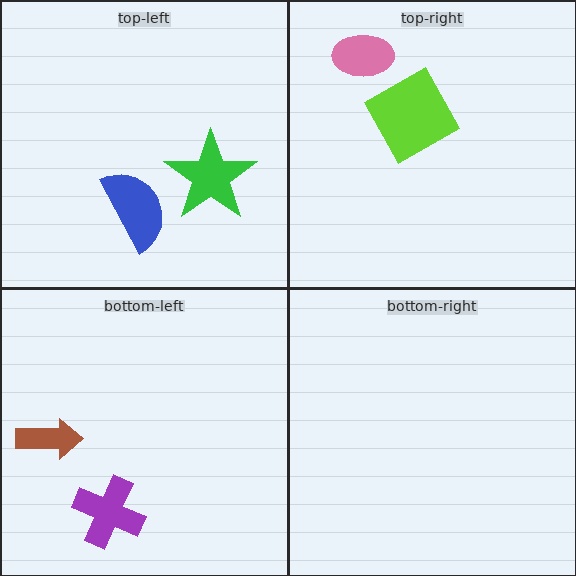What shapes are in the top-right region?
The pink ellipse, the lime square.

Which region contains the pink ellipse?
The top-right region.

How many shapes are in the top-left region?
2.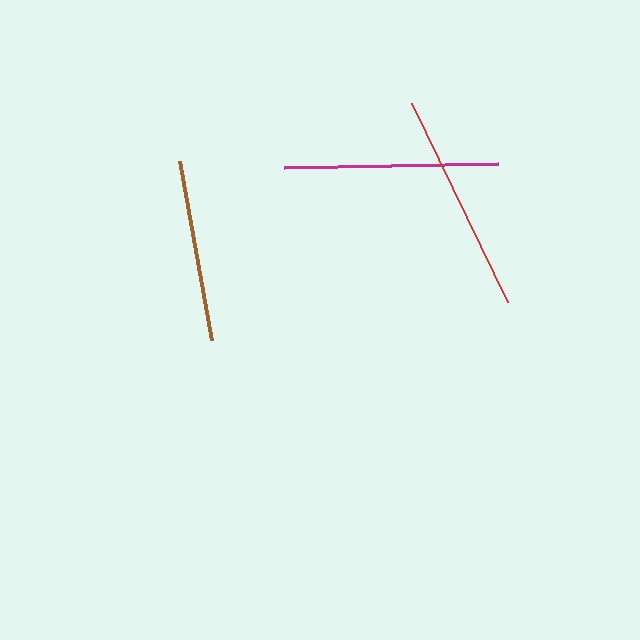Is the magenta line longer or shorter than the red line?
The red line is longer than the magenta line.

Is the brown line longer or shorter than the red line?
The red line is longer than the brown line.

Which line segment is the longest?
The red line is the longest at approximately 221 pixels.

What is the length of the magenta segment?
The magenta segment is approximately 214 pixels long.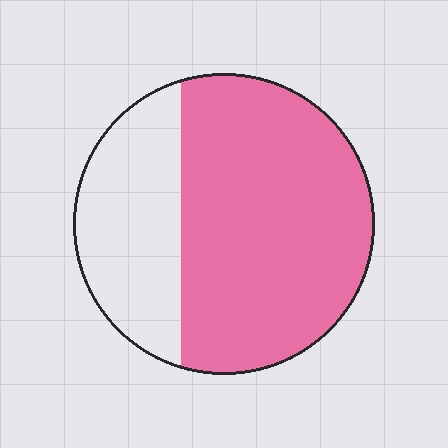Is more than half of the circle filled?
Yes.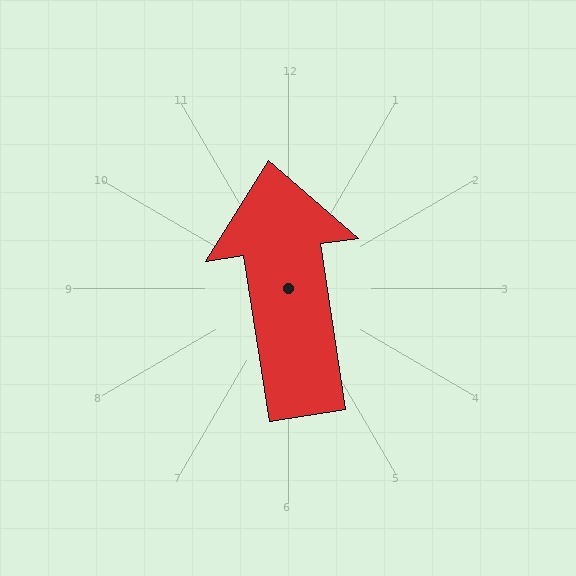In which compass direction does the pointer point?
North.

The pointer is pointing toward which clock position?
Roughly 12 o'clock.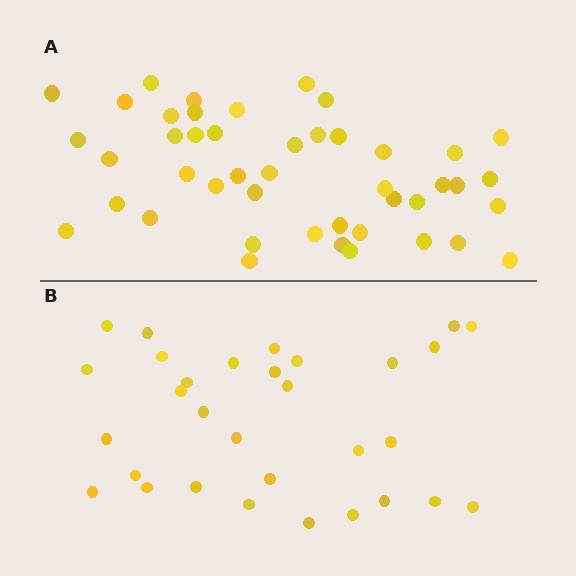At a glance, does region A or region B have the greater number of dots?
Region A (the top region) has more dots.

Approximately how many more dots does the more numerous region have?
Region A has approximately 15 more dots than region B.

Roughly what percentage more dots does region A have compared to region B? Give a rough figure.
About 45% more.